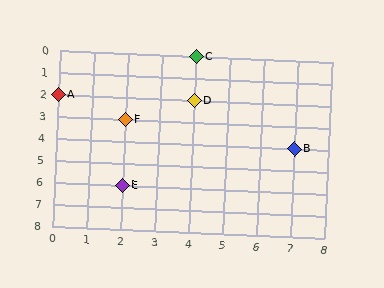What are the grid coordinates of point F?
Point F is at grid coordinates (2, 3).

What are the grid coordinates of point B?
Point B is at grid coordinates (7, 4).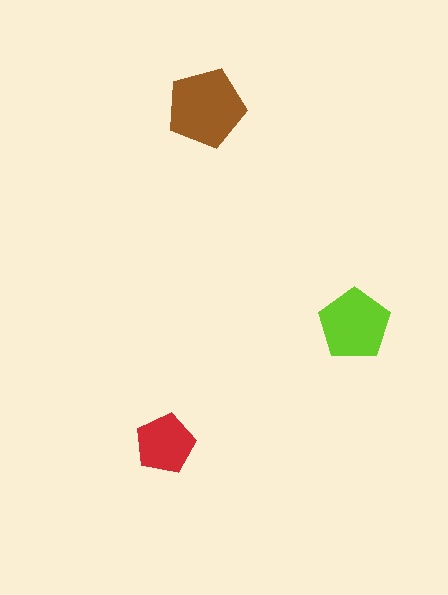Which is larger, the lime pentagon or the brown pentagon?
The brown one.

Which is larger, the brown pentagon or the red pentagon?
The brown one.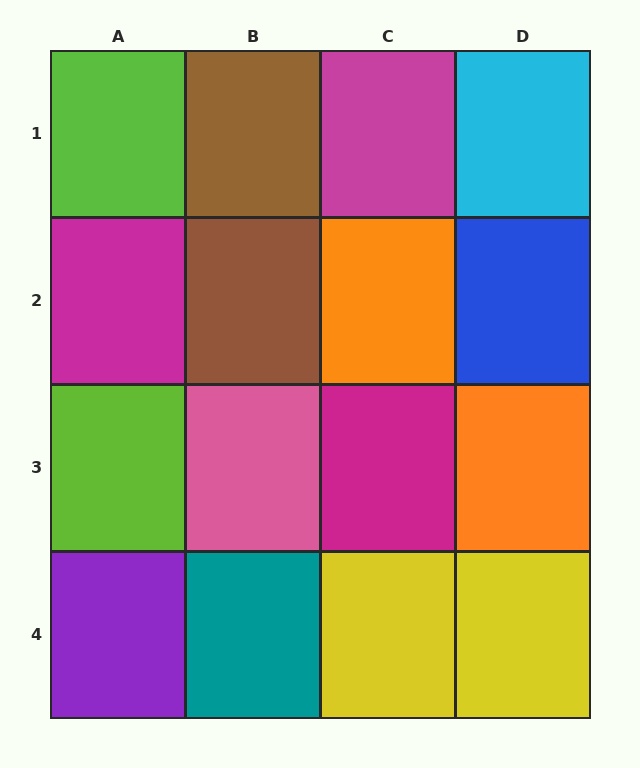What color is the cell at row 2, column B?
Brown.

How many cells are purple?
1 cell is purple.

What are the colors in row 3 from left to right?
Lime, pink, magenta, orange.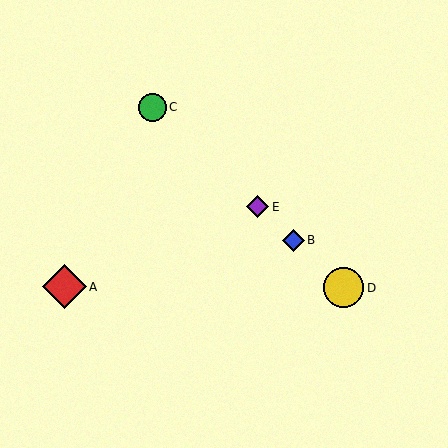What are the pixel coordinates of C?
Object C is at (152, 107).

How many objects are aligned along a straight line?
4 objects (B, C, D, E) are aligned along a straight line.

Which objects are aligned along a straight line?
Objects B, C, D, E are aligned along a straight line.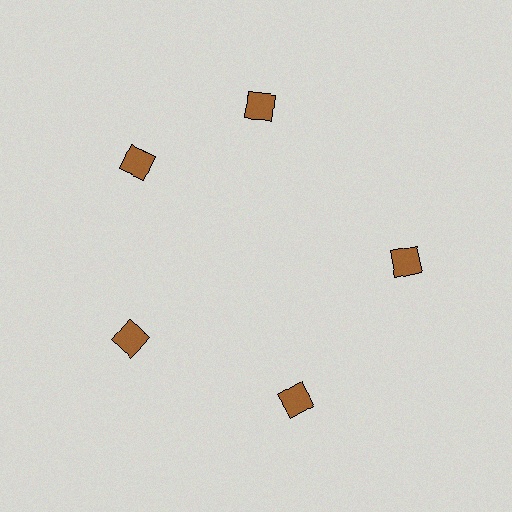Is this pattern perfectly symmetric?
No. The 5 brown squares are arranged in a ring, but one element near the 1 o'clock position is rotated out of alignment along the ring, breaking the 5-fold rotational symmetry.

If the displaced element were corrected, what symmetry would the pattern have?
It would have 5-fold rotational symmetry — the pattern would map onto itself every 72 degrees.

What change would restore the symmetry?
The symmetry would be restored by rotating it back into even spacing with its neighbors so that all 5 squares sit at equal angles and equal distance from the center.